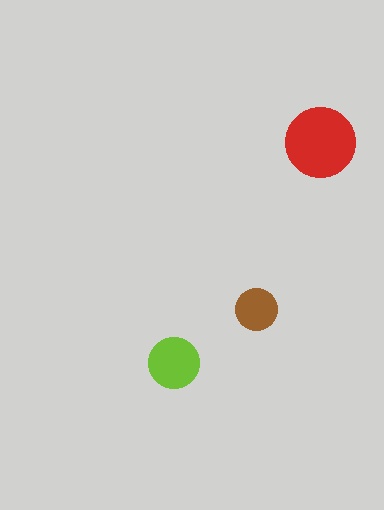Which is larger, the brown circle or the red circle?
The red one.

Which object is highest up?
The red circle is topmost.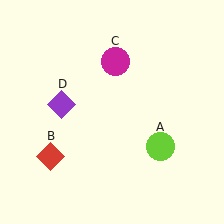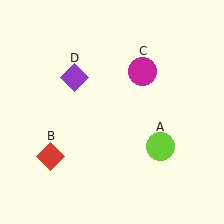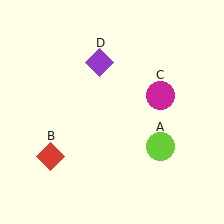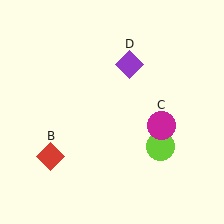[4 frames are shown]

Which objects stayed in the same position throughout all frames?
Lime circle (object A) and red diamond (object B) remained stationary.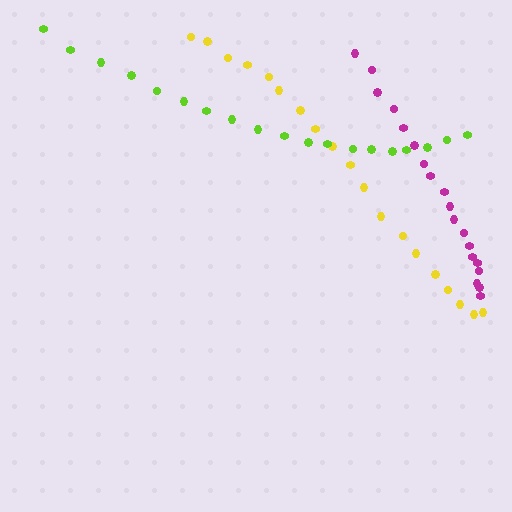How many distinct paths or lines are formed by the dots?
There are 3 distinct paths.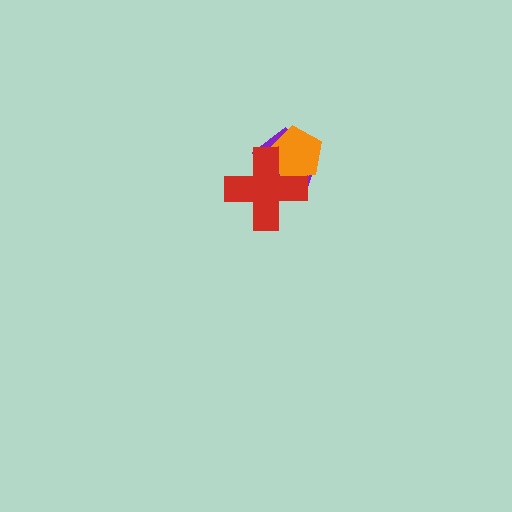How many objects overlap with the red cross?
2 objects overlap with the red cross.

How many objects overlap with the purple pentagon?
2 objects overlap with the purple pentagon.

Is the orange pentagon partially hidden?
Yes, it is partially covered by another shape.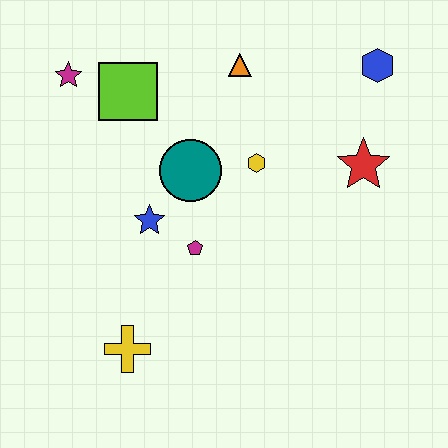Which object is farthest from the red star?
The magenta star is farthest from the red star.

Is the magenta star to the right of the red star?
No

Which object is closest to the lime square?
The magenta star is closest to the lime square.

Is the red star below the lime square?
Yes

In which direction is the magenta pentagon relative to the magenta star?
The magenta pentagon is below the magenta star.